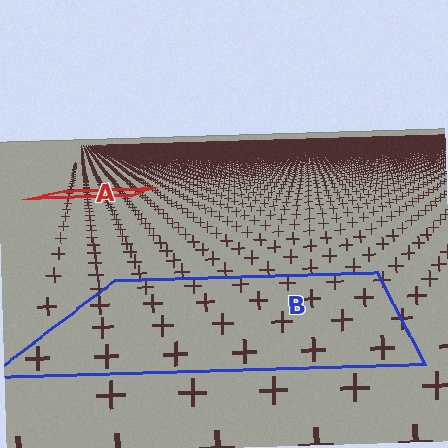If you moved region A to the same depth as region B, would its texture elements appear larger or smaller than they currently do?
They would appear larger. At a closer depth, the same texture elements are projected at a bigger on-screen size.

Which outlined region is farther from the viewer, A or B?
Region A is farther from the viewer — the texture elements inside it appear smaller and more densely packed.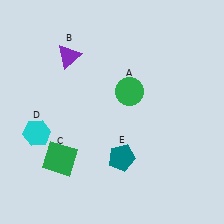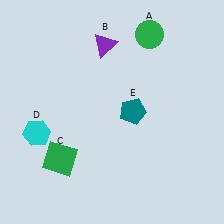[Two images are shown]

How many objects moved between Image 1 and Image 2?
3 objects moved between the two images.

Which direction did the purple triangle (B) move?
The purple triangle (B) moved right.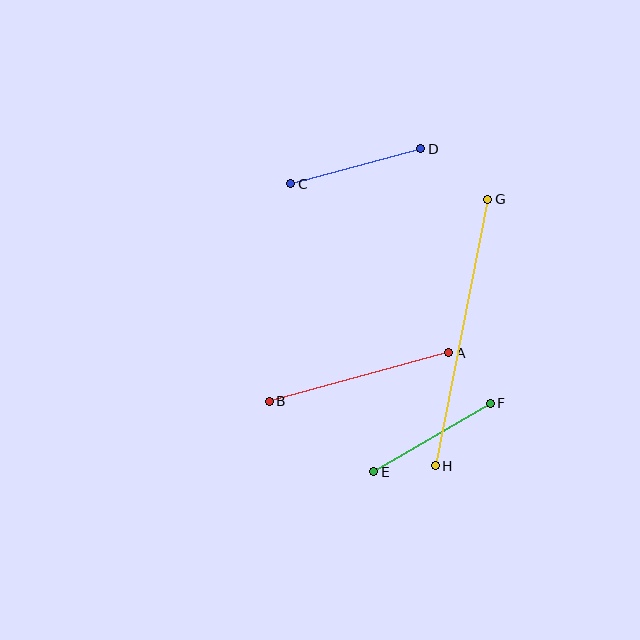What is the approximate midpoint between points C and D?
The midpoint is at approximately (356, 166) pixels.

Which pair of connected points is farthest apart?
Points G and H are farthest apart.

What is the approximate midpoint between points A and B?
The midpoint is at approximately (359, 377) pixels.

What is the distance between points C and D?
The distance is approximately 134 pixels.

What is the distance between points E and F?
The distance is approximately 135 pixels.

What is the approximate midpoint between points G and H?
The midpoint is at approximately (462, 333) pixels.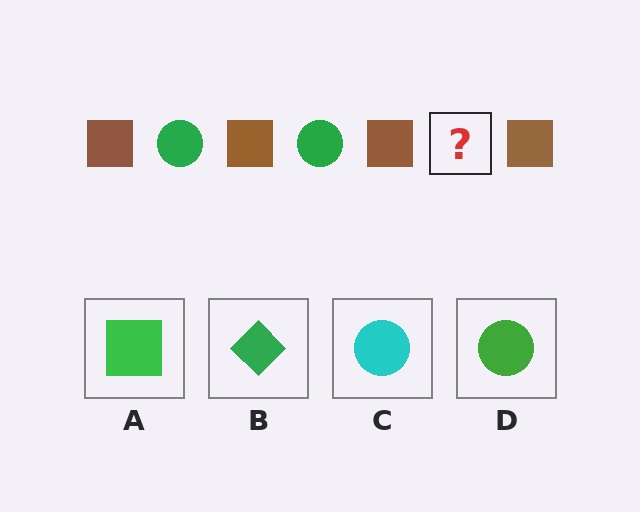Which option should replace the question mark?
Option D.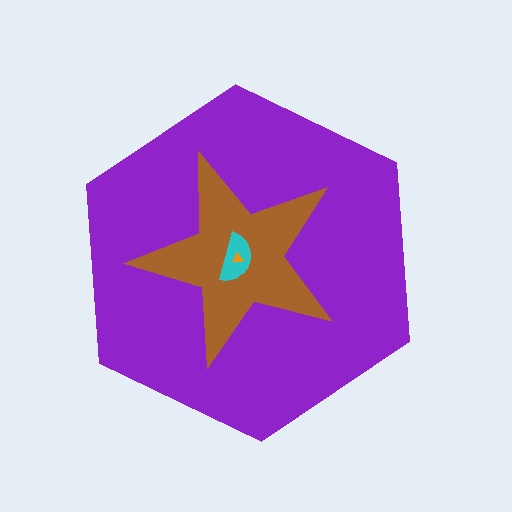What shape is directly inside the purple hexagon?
The brown star.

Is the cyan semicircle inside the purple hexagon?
Yes.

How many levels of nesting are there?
4.